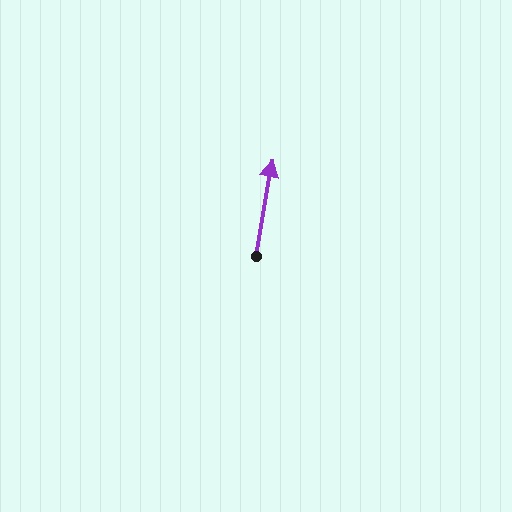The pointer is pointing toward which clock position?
Roughly 12 o'clock.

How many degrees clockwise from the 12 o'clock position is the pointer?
Approximately 9 degrees.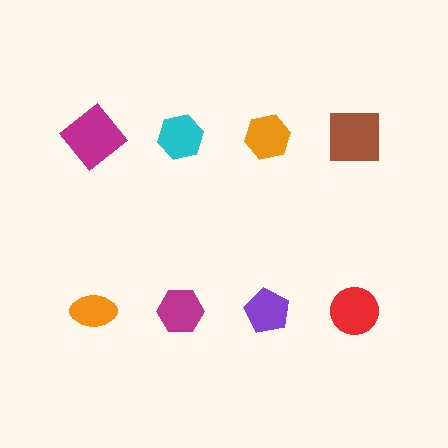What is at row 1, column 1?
A magenta diamond.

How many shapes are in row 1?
4 shapes.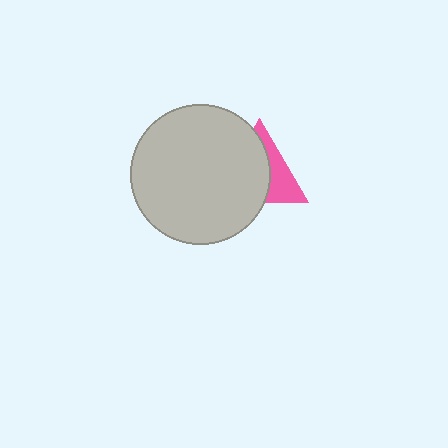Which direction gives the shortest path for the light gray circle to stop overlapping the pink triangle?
Moving left gives the shortest separation.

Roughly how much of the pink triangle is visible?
A small part of it is visible (roughly 38%).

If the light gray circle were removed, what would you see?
You would see the complete pink triangle.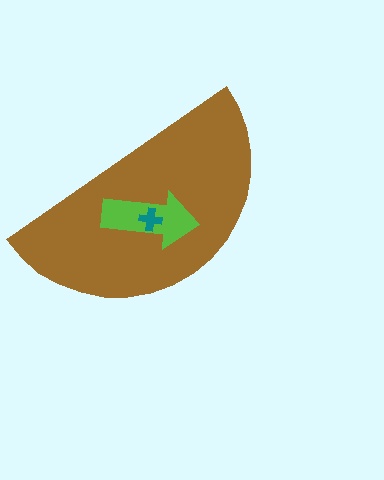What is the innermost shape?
The teal cross.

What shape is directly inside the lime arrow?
The teal cross.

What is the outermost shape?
The brown semicircle.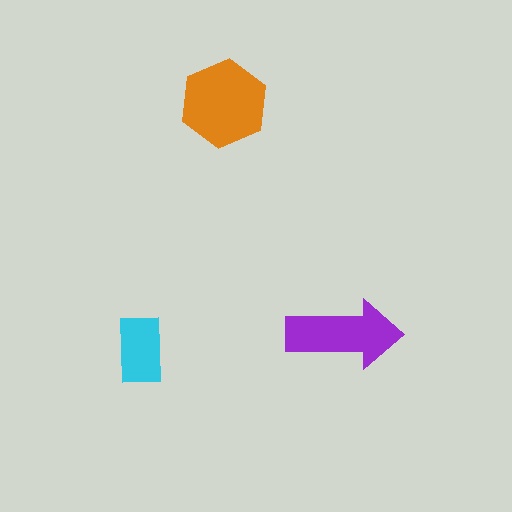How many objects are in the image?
There are 3 objects in the image.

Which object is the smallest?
The cyan rectangle.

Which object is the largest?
The orange hexagon.